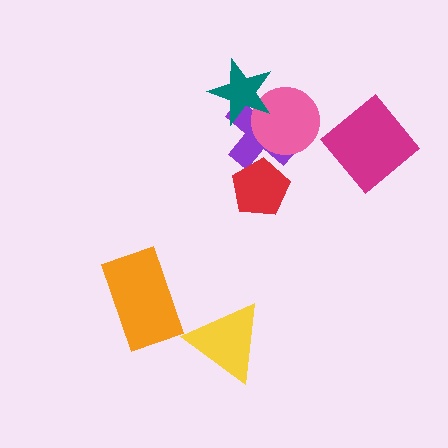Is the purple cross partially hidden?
Yes, it is partially covered by another shape.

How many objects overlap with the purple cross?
3 objects overlap with the purple cross.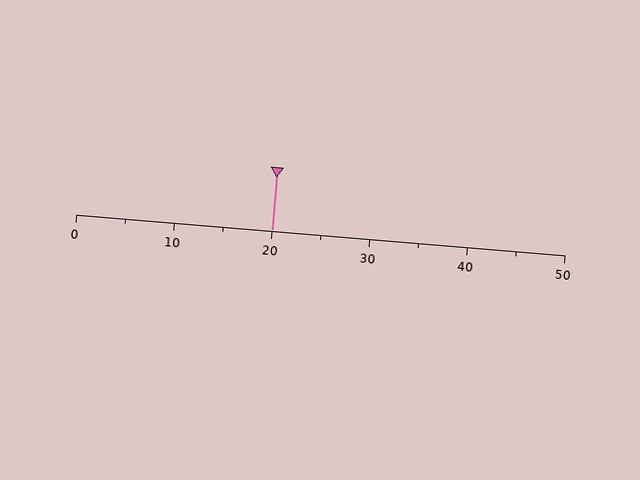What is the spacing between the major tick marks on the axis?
The major ticks are spaced 10 apart.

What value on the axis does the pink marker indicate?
The marker indicates approximately 20.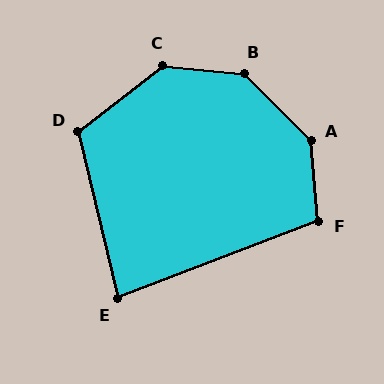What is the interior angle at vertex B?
Approximately 140 degrees (obtuse).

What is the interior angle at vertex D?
Approximately 114 degrees (obtuse).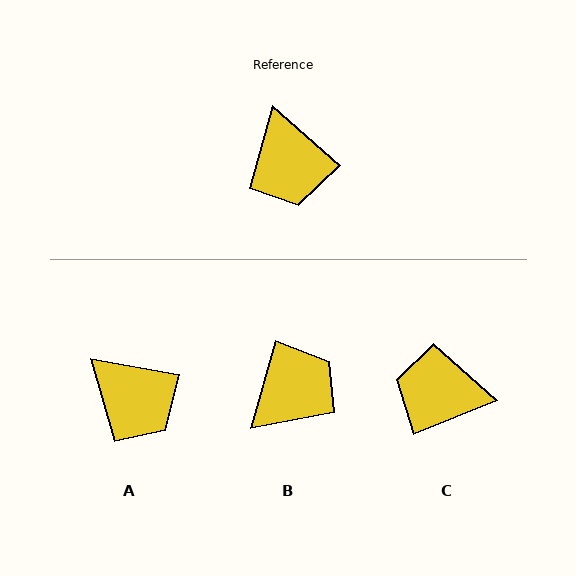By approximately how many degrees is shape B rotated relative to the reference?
Approximately 115 degrees counter-clockwise.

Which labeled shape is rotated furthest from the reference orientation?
C, about 117 degrees away.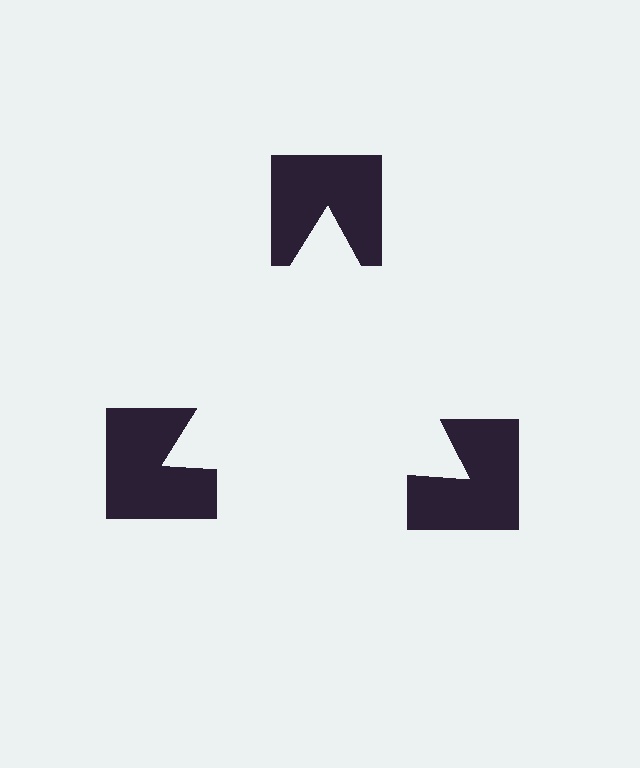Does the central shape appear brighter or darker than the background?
It typically appears slightly brighter than the background, even though no actual brightness change is drawn.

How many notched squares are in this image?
There are 3 — one at each vertex of the illusory triangle.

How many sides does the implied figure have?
3 sides.